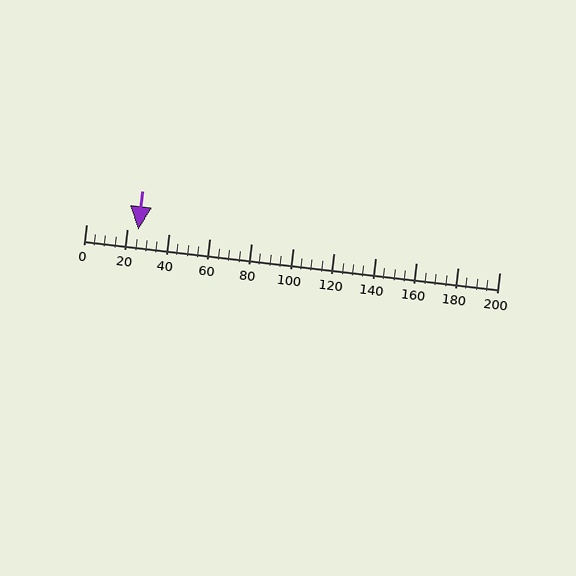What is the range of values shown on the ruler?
The ruler shows values from 0 to 200.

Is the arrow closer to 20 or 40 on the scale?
The arrow is closer to 20.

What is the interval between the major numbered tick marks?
The major tick marks are spaced 20 units apart.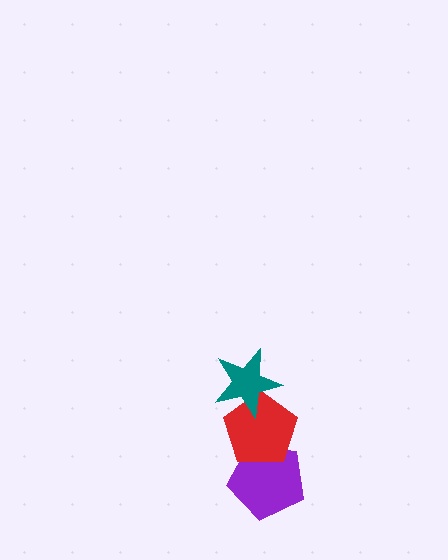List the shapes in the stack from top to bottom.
From top to bottom: the teal star, the red pentagon, the purple pentagon.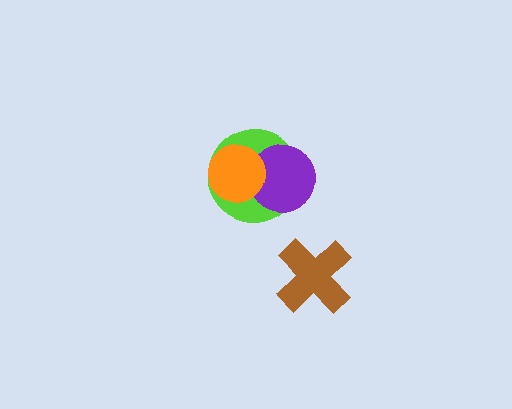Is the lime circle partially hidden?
Yes, it is partially covered by another shape.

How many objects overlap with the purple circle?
2 objects overlap with the purple circle.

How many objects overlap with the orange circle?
2 objects overlap with the orange circle.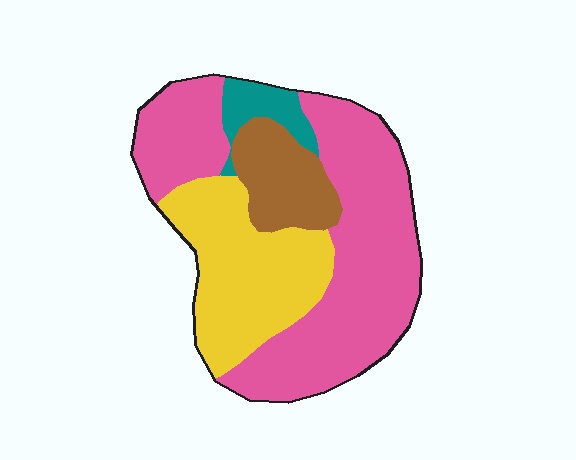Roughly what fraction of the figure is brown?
Brown covers 13% of the figure.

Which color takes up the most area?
Pink, at roughly 55%.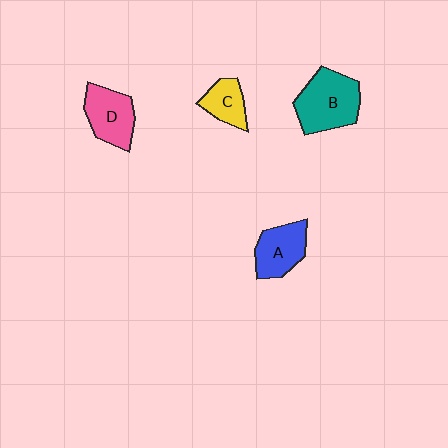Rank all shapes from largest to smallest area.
From largest to smallest: B (teal), D (pink), A (blue), C (yellow).